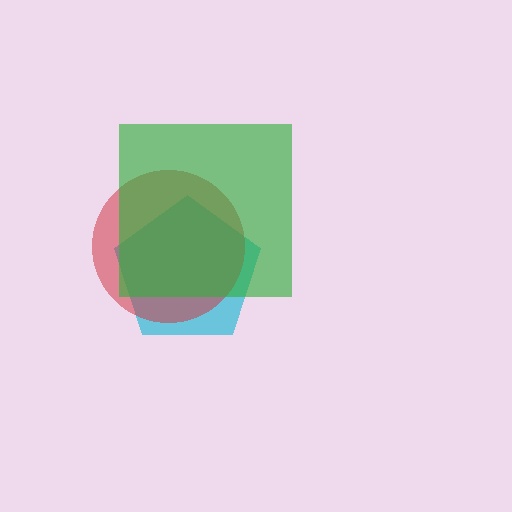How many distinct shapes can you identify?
There are 3 distinct shapes: a cyan pentagon, a red circle, a green square.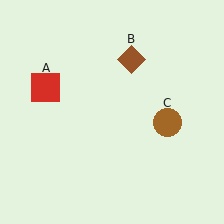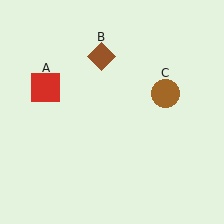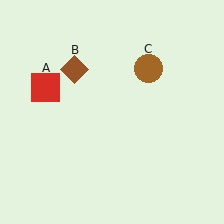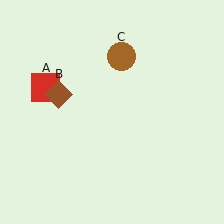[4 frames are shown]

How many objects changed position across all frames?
2 objects changed position: brown diamond (object B), brown circle (object C).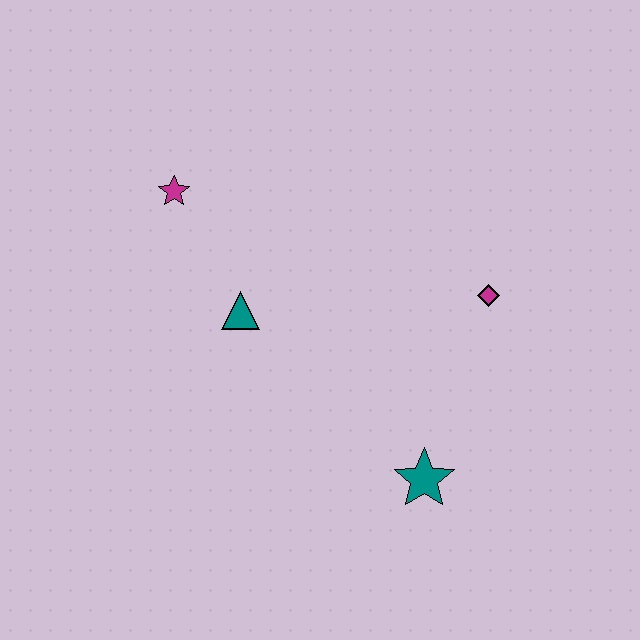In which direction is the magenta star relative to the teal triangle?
The magenta star is above the teal triangle.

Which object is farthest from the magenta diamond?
The magenta star is farthest from the magenta diamond.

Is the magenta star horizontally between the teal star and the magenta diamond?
No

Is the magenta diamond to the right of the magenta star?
Yes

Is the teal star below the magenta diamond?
Yes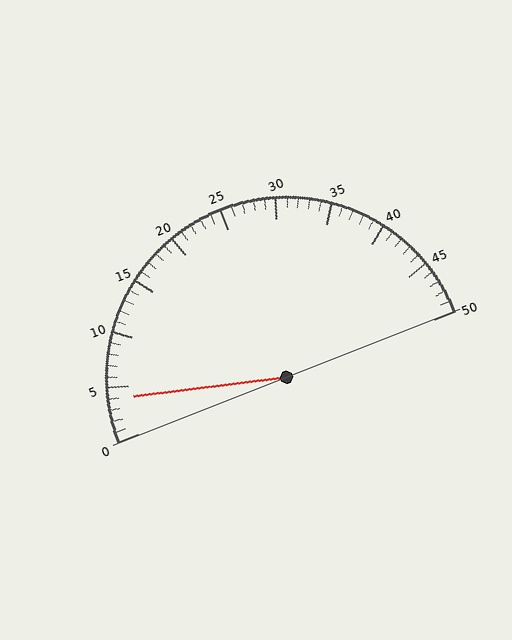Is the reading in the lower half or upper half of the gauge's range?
The reading is in the lower half of the range (0 to 50).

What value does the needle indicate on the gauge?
The needle indicates approximately 4.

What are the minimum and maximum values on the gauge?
The gauge ranges from 0 to 50.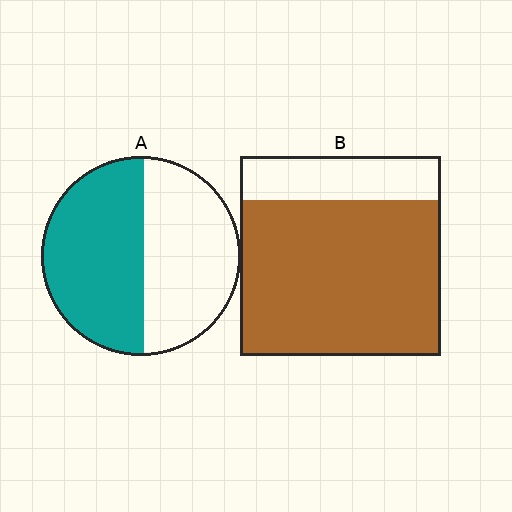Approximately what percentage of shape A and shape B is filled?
A is approximately 50% and B is approximately 80%.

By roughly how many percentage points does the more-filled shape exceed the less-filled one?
By roughly 25 percentage points (B over A).